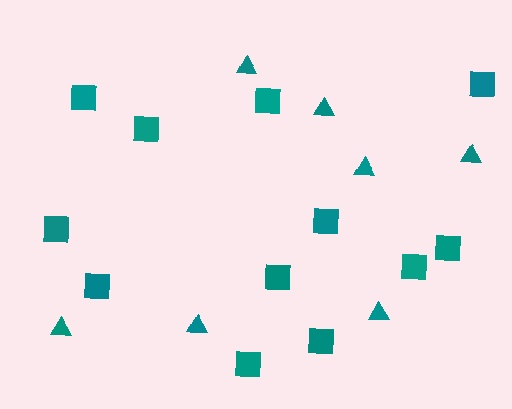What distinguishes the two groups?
There are 2 groups: one group of squares (12) and one group of triangles (7).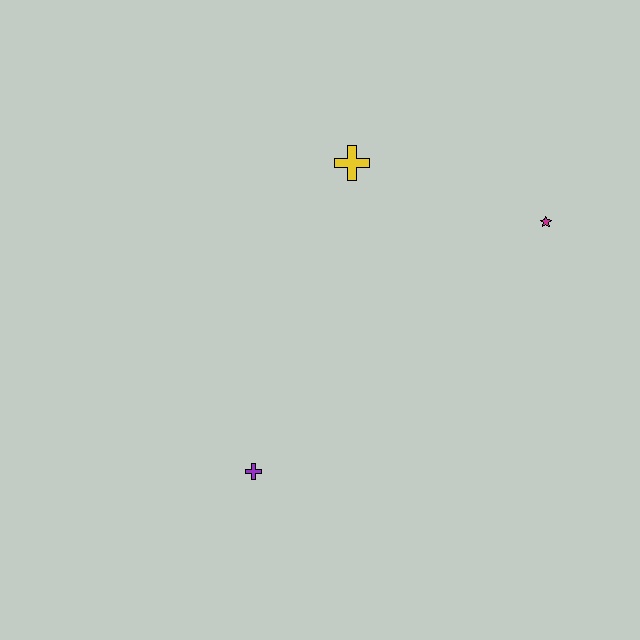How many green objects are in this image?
There are no green objects.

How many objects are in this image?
There are 3 objects.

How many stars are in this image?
There is 1 star.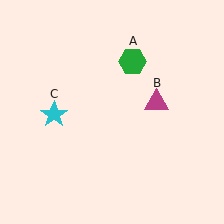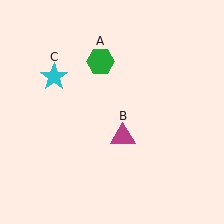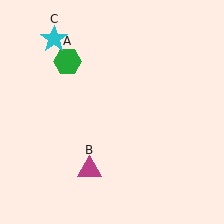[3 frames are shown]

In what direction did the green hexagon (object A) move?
The green hexagon (object A) moved left.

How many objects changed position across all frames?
3 objects changed position: green hexagon (object A), magenta triangle (object B), cyan star (object C).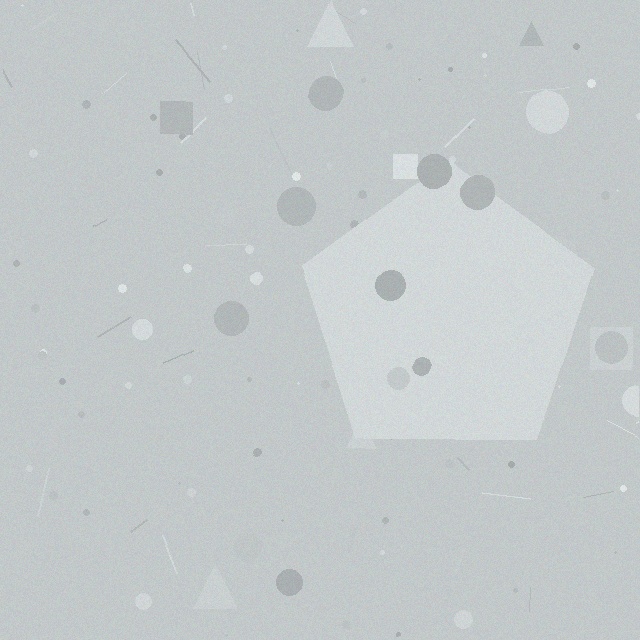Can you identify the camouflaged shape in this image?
The camouflaged shape is a pentagon.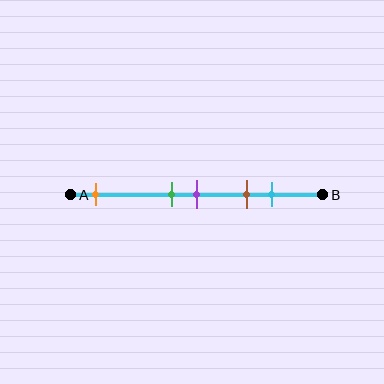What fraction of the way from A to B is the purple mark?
The purple mark is approximately 50% (0.5) of the way from A to B.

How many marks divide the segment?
There are 5 marks dividing the segment.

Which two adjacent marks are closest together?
The green and purple marks are the closest adjacent pair.